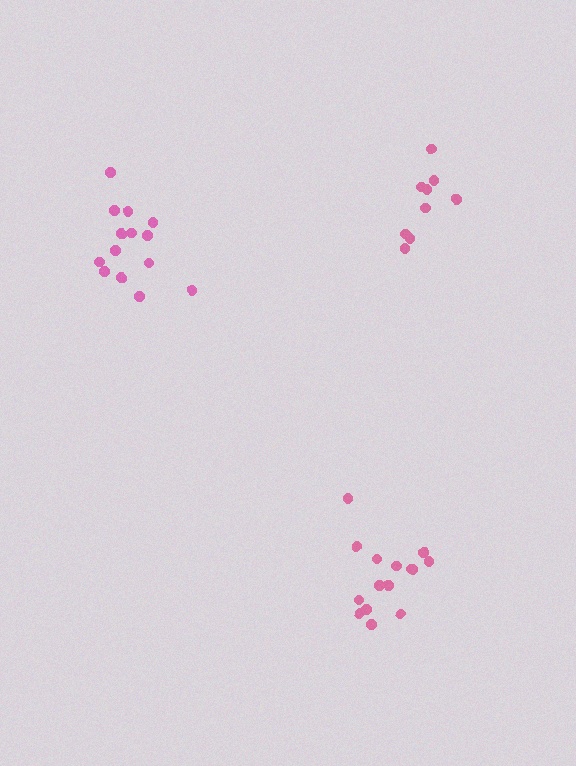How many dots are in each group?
Group 1: 9 dots, Group 2: 15 dots, Group 3: 14 dots (38 total).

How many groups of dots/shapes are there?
There are 3 groups.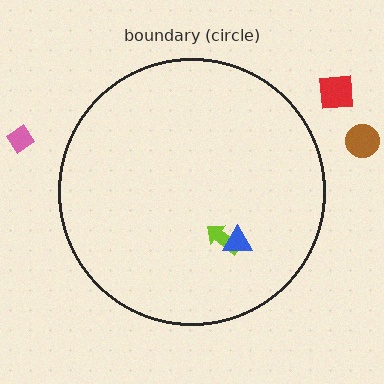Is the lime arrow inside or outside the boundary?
Inside.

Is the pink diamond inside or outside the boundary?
Outside.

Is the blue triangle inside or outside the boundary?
Inside.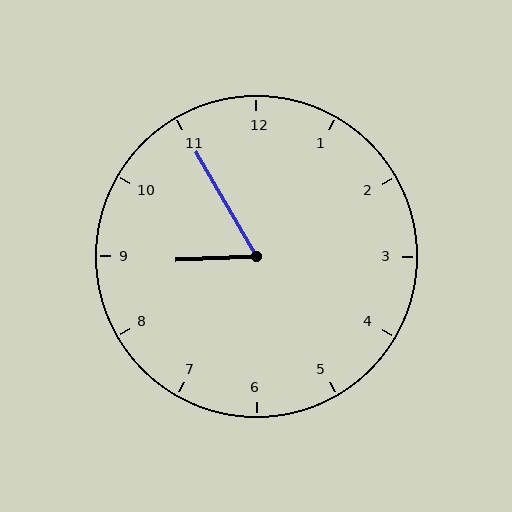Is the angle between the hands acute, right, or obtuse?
It is acute.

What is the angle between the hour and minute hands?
Approximately 62 degrees.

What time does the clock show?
8:55.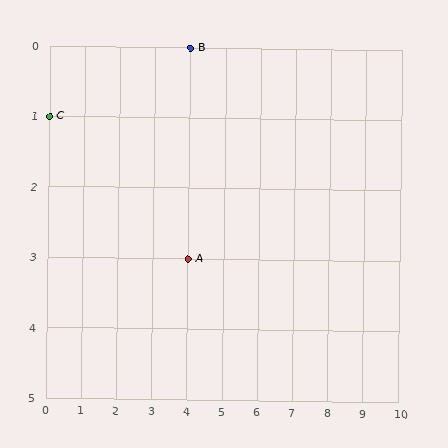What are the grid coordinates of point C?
Point C is at grid coordinates (0, 1).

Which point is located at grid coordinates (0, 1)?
Point C is at (0, 1).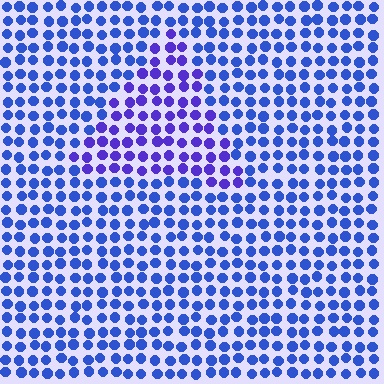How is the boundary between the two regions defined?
The boundary is defined purely by a slight shift in hue (about 28 degrees). Spacing, size, and orientation are identical on both sides.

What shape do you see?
I see a triangle.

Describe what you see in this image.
The image is filled with small blue elements in a uniform arrangement. A triangle-shaped region is visible where the elements are tinted to a slightly different hue, forming a subtle color boundary.